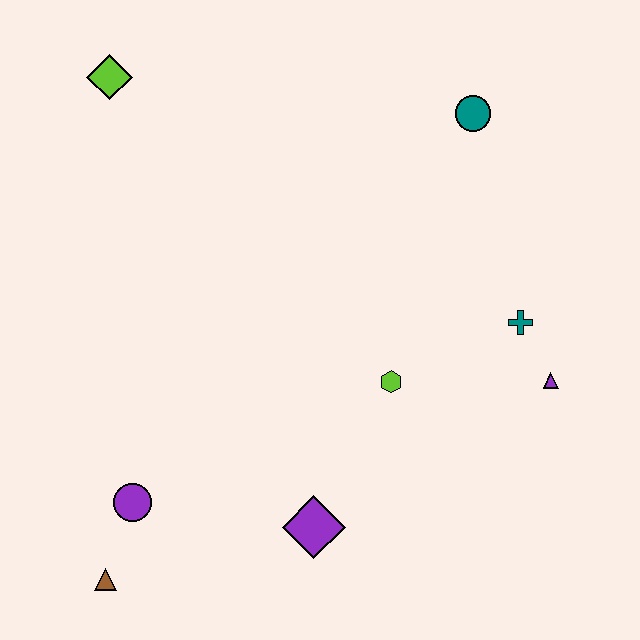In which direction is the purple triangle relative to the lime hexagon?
The purple triangle is to the right of the lime hexagon.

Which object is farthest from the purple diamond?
The lime diamond is farthest from the purple diamond.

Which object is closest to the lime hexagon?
The teal cross is closest to the lime hexagon.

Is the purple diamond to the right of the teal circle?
No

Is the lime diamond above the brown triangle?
Yes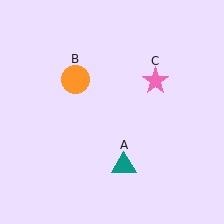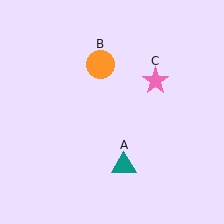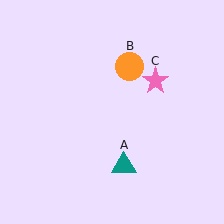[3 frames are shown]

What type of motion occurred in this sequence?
The orange circle (object B) rotated clockwise around the center of the scene.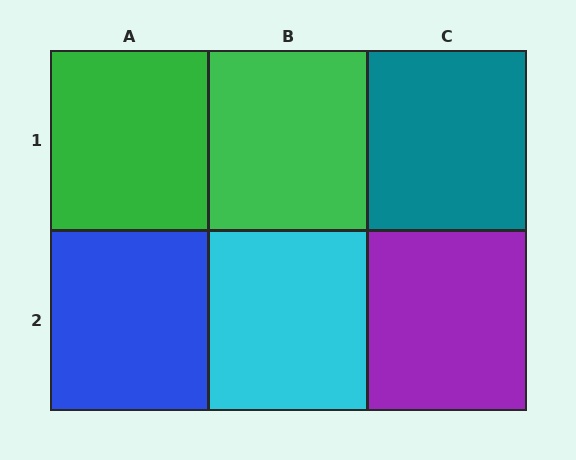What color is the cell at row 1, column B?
Green.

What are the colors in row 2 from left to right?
Blue, cyan, purple.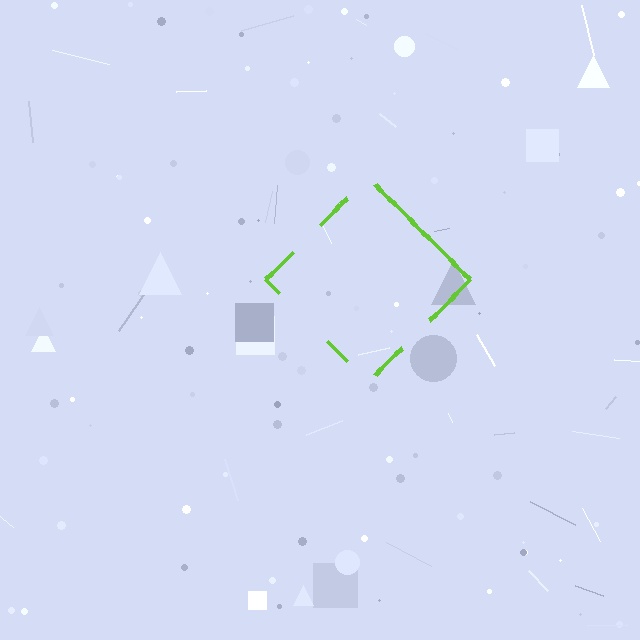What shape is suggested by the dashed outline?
The dashed outline suggests a diamond.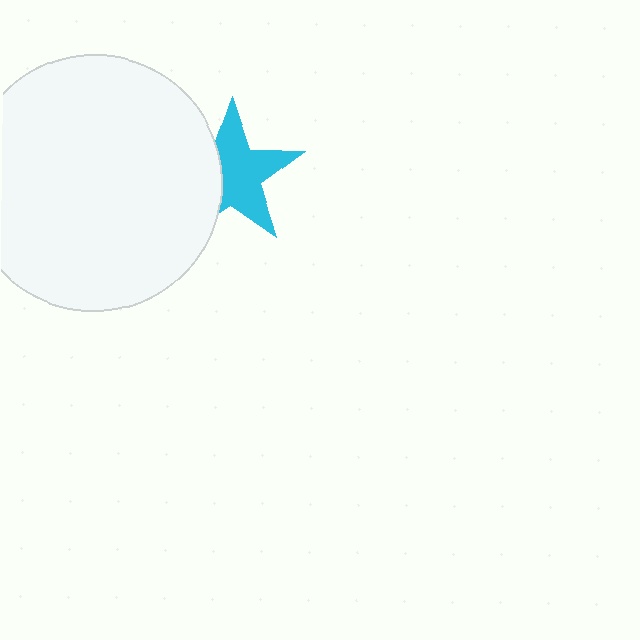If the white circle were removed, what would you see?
You would see the complete cyan star.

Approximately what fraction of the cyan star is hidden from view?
Roughly 36% of the cyan star is hidden behind the white circle.